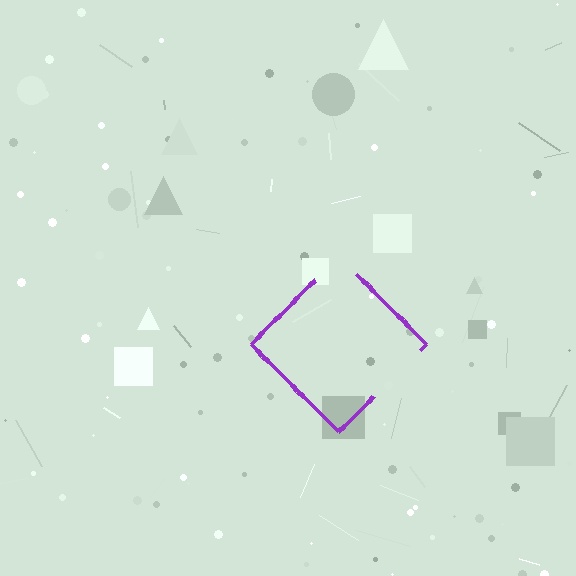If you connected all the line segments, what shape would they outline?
They would outline a diamond.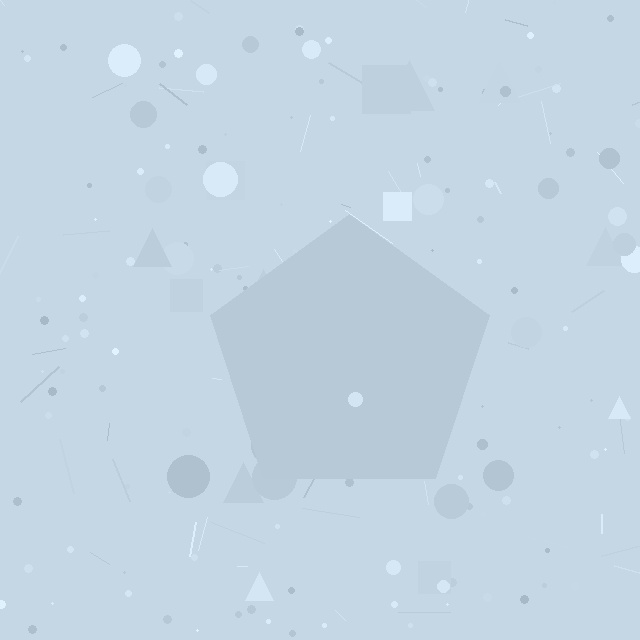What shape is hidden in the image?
A pentagon is hidden in the image.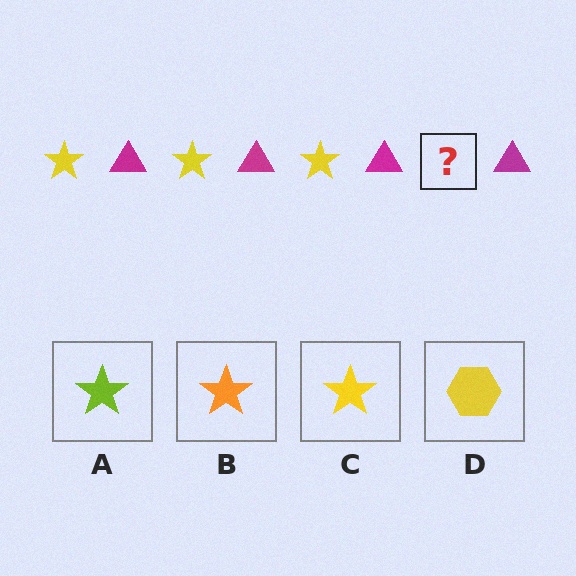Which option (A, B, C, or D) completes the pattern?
C.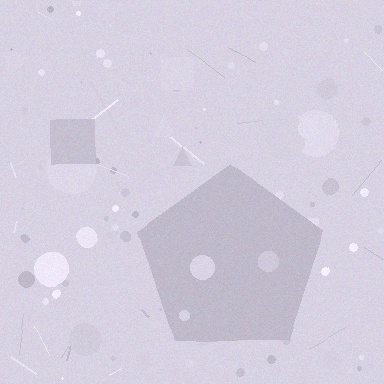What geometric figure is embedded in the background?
A pentagon is embedded in the background.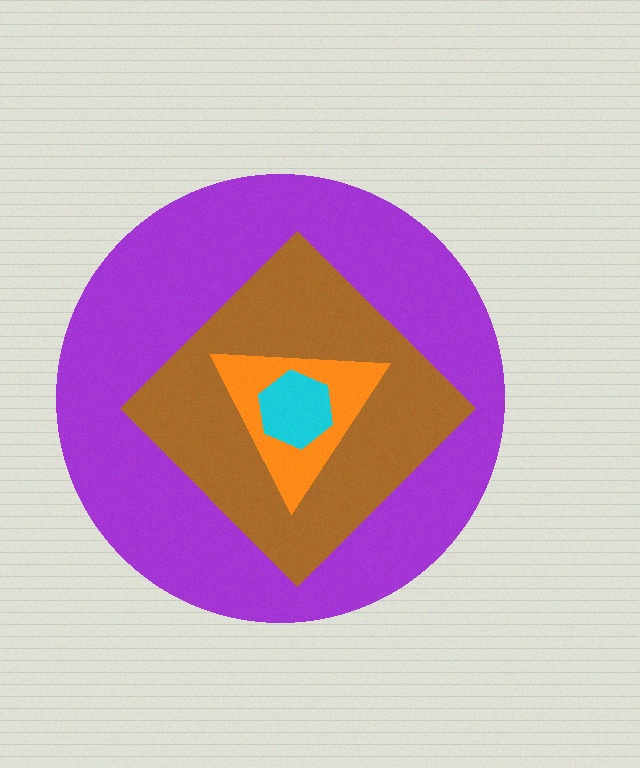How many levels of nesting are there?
4.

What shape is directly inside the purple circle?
The brown diamond.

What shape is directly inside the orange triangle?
The cyan hexagon.